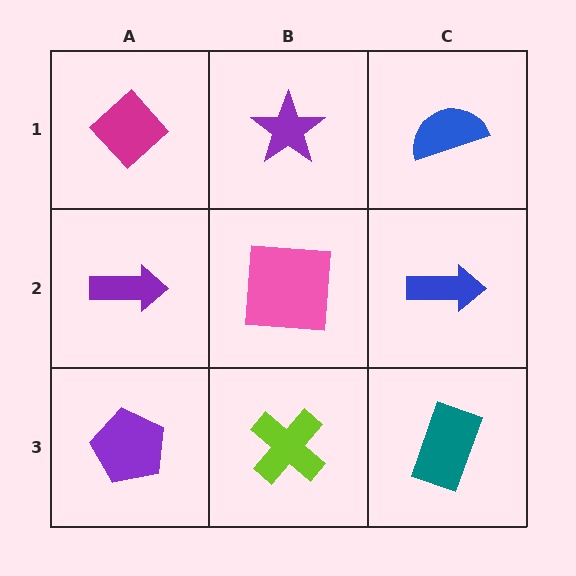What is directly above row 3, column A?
A purple arrow.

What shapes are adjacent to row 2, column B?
A purple star (row 1, column B), a lime cross (row 3, column B), a purple arrow (row 2, column A), a blue arrow (row 2, column C).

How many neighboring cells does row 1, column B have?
3.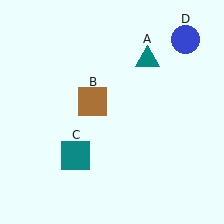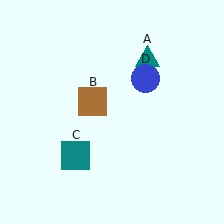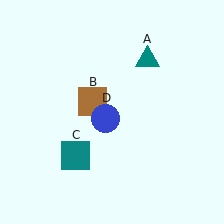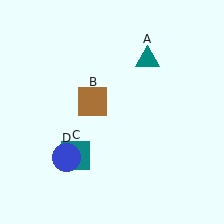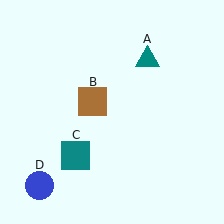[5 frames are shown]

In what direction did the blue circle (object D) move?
The blue circle (object D) moved down and to the left.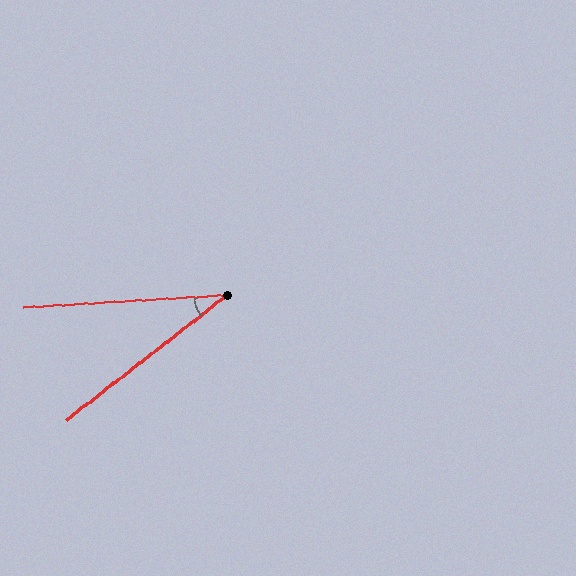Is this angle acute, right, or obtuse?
It is acute.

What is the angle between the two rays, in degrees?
Approximately 35 degrees.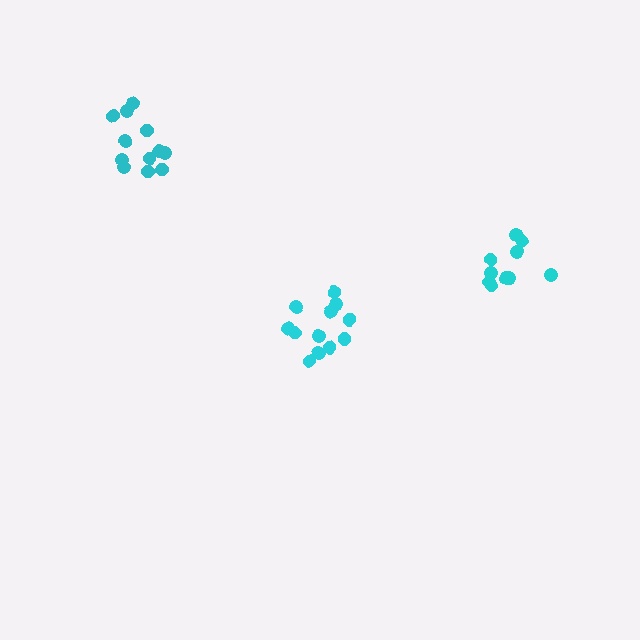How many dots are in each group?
Group 1: 12 dots, Group 2: 10 dots, Group 3: 12 dots (34 total).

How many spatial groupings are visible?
There are 3 spatial groupings.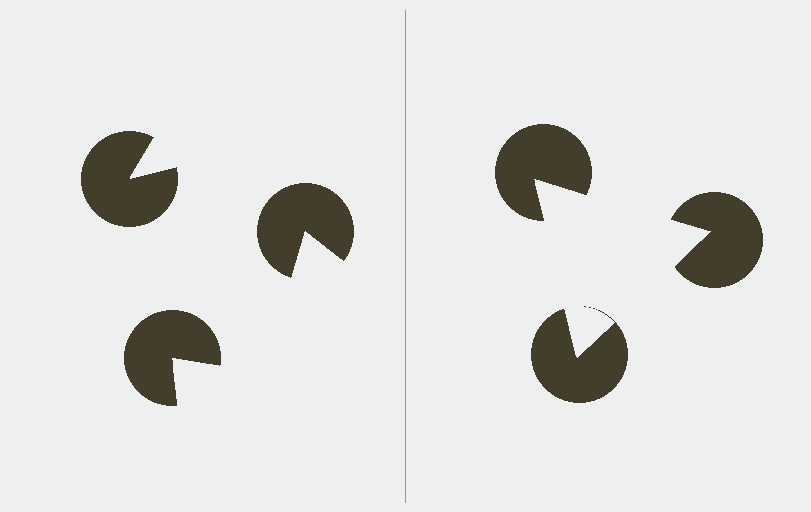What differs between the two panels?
The pac-man discs are positioned identically on both sides; only the wedge orientations differ. On the right they align to a triangle; on the left they are misaligned.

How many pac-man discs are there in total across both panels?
6 — 3 on each side.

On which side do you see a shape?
An illusory triangle appears on the right side. On the left side the wedge cuts are rotated, so no coherent shape forms.